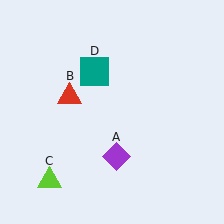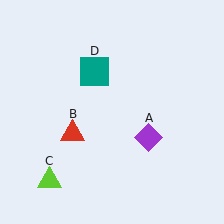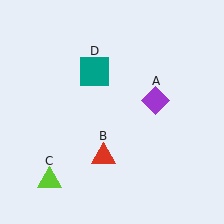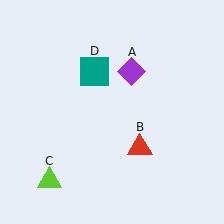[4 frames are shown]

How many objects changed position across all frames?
2 objects changed position: purple diamond (object A), red triangle (object B).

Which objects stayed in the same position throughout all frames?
Lime triangle (object C) and teal square (object D) remained stationary.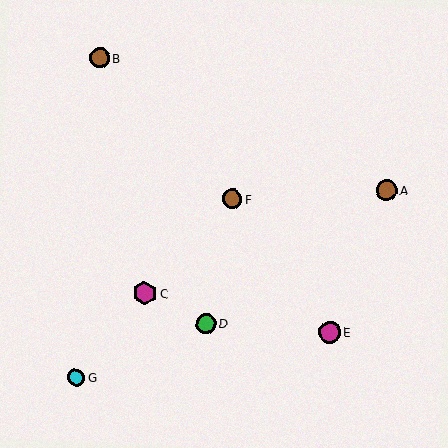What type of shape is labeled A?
Shape A is a brown circle.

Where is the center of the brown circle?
The center of the brown circle is at (99, 58).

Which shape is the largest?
The magenta hexagon (labeled C) is the largest.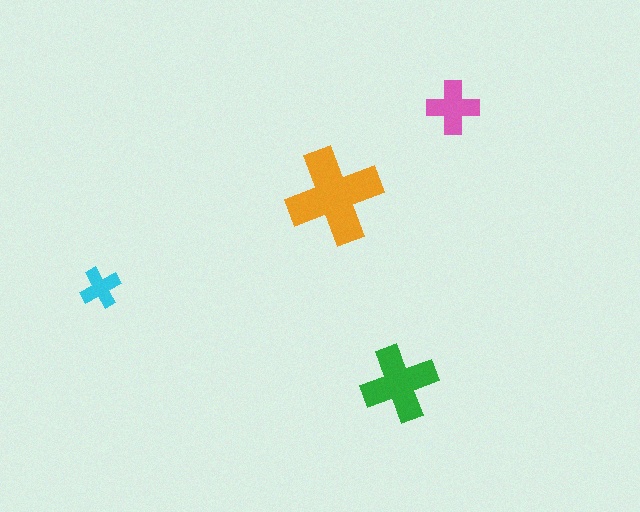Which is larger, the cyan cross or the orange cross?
The orange one.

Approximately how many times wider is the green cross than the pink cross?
About 1.5 times wider.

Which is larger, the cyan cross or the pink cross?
The pink one.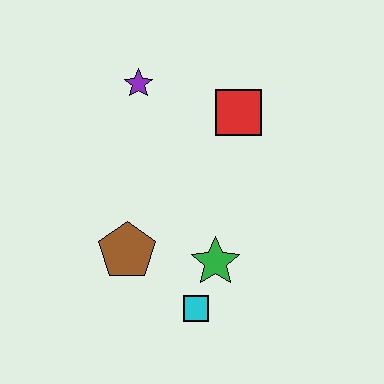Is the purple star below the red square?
No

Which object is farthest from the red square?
The cyan square is farthest from the red square.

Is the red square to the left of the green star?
No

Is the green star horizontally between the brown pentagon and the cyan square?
No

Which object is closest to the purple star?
The red square is closest to the purple star.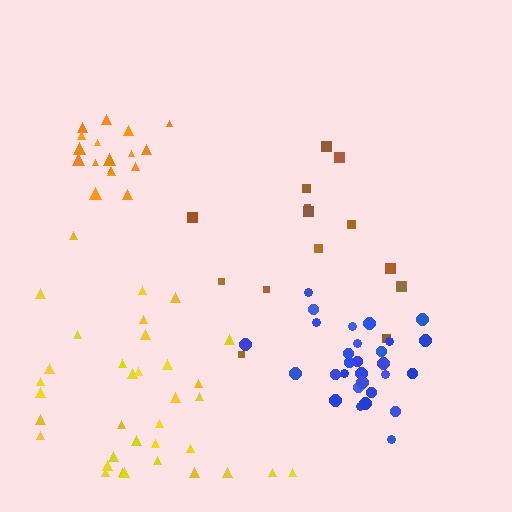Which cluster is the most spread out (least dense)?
Brown.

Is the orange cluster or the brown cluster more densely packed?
Orange.